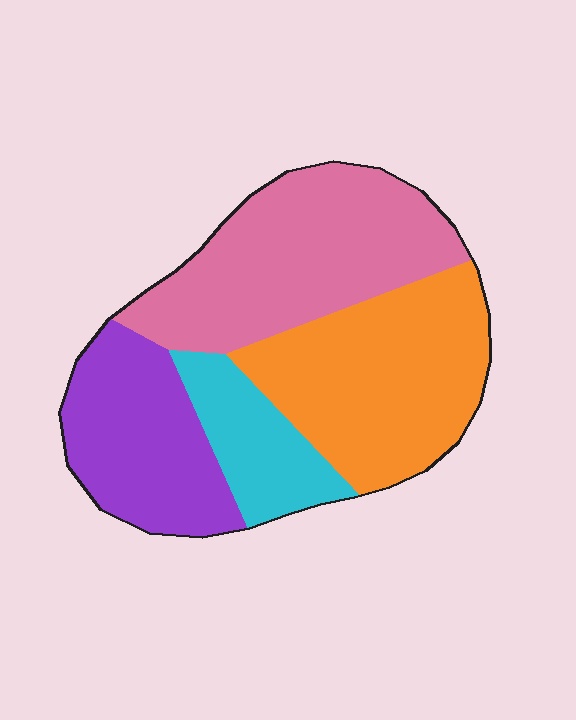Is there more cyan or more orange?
Orange.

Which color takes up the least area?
Cyan, at roughly 15%.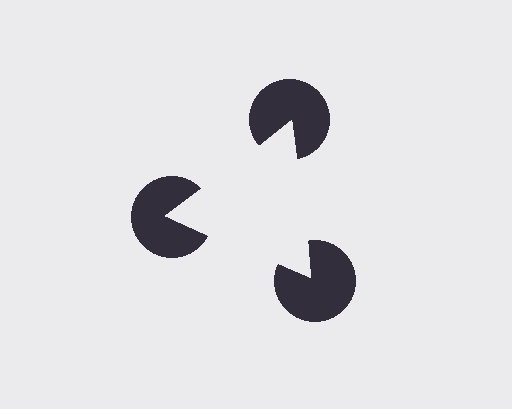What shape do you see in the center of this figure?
An illusory triangle — its edges are inferred from the aligned wedge cuts in the pac-man discs, not physically drawn.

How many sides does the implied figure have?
3 sides.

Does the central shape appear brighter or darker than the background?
It typically appears slightly brighter than the background, even though no actual brightness change is drawn.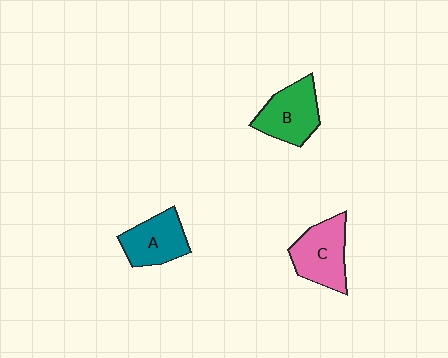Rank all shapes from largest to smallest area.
From largest to smallest: C (pink), B (green), A (teal).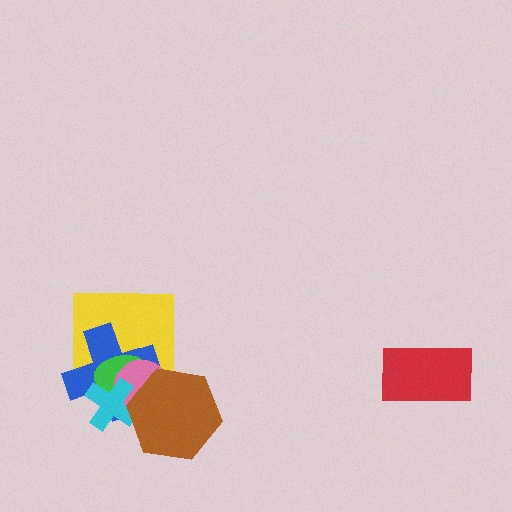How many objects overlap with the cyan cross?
5 objects overlap with the cyan cross.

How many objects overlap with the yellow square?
5 objects overlap with the yellow square.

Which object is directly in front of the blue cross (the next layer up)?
The green ellipse is directly in front of the blue cross.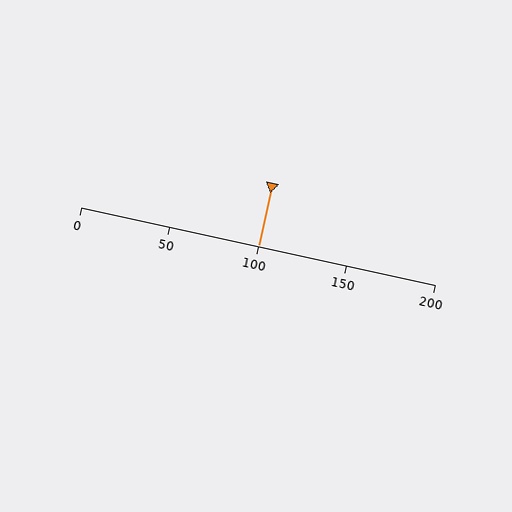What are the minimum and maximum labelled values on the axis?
The axis runs from 0 to 200.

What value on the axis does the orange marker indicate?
The marker indicates approximately 100.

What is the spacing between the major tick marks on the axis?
The major ticks are spaced 50 apart.